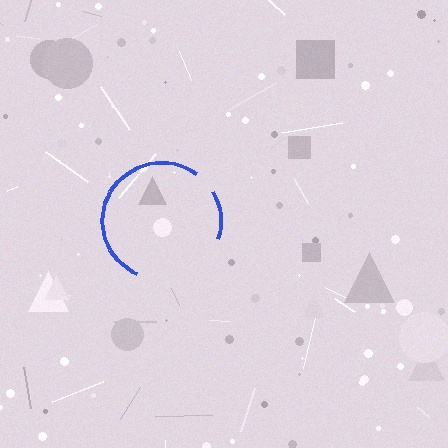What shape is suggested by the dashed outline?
The dashed outline suggests a circle.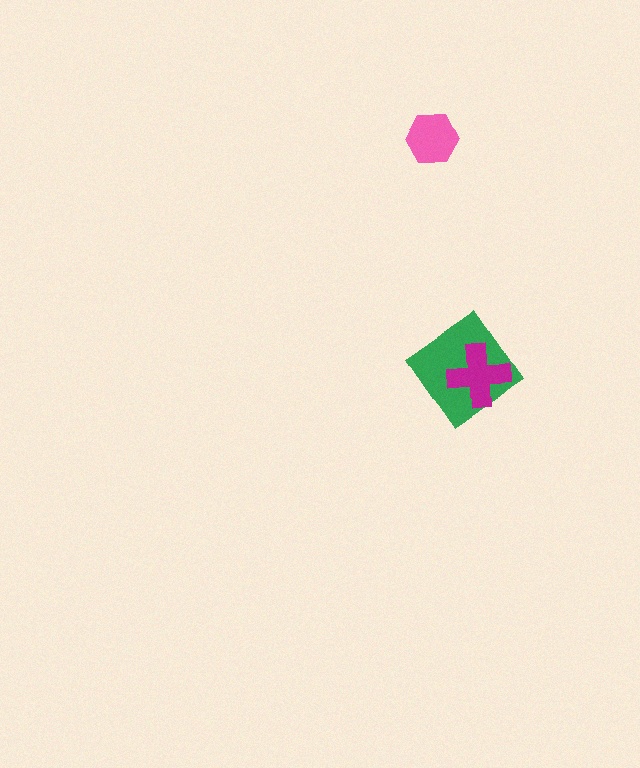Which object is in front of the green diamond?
The magenta cross is in front of the green diamond.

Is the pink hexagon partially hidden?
No, no other shape covers it.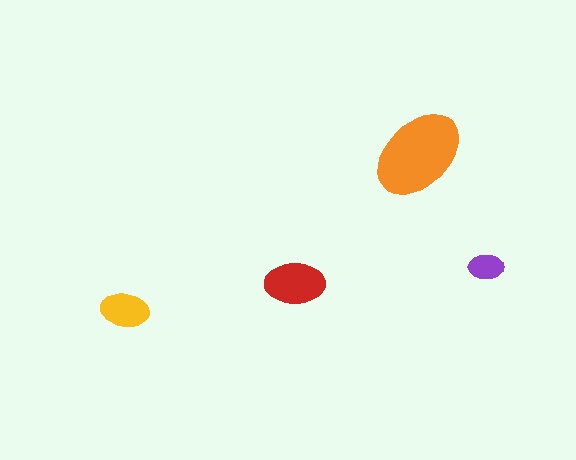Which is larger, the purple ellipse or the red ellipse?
The red one.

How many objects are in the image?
There are 4 objects in the image.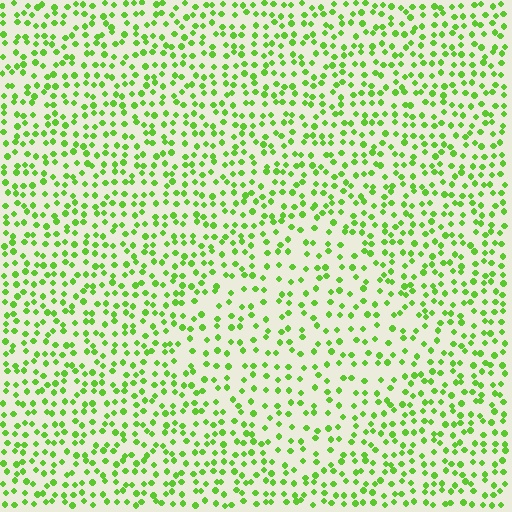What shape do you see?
I see a diamond.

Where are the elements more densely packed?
The elements are more densely packed outside the diamond boundary.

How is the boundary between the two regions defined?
The boundary is defined by a change in element density (approximately 1.5x ratio). All elements are the same color, size, and shape.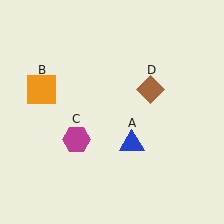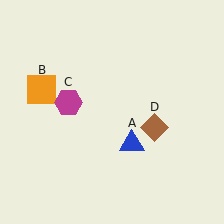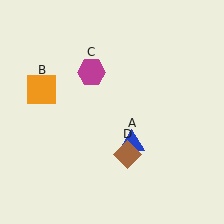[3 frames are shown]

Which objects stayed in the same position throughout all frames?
Blue triangle (object A) and orange square (object B) remained stationary.